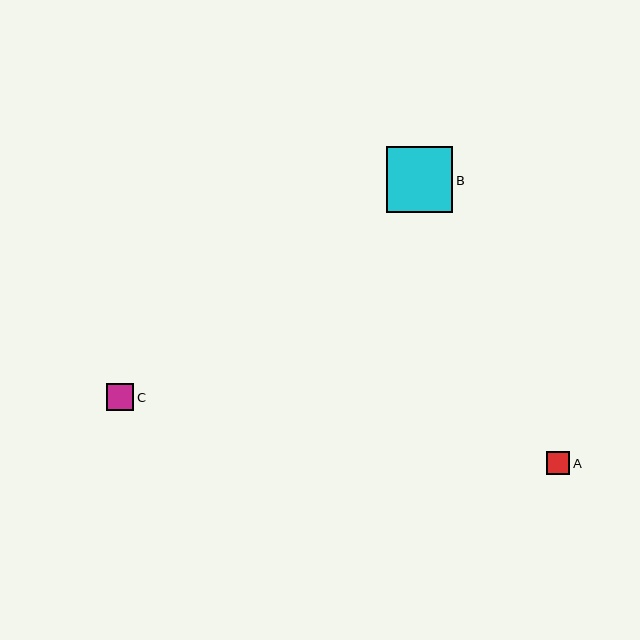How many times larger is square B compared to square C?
Square B is approximately 2.4 times the size of square C.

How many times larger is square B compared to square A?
Square B is approximately 2.9 times the size of square A.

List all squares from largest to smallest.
From largest to smallest: B, C, A.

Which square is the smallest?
Square A is the smallest with a size of approximately 23 pixels.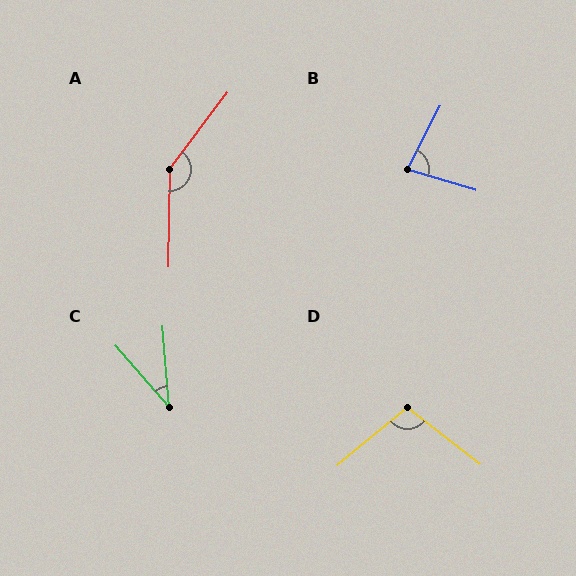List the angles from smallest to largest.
C (37°), B (79°), D (102°), A (144°).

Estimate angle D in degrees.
Approximately 102 degrees.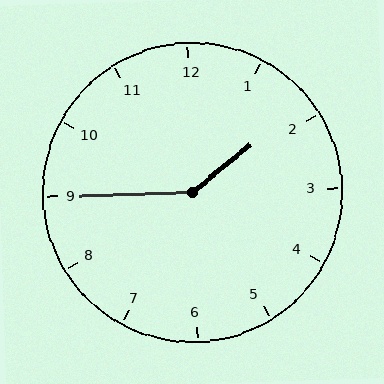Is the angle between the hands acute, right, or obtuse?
It is obtuse.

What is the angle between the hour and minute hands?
Approximately 142 degrees.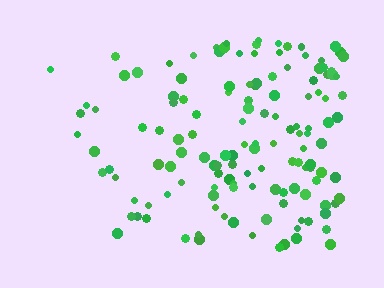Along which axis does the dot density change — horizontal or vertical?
Horizontal.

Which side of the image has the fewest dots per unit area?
The left.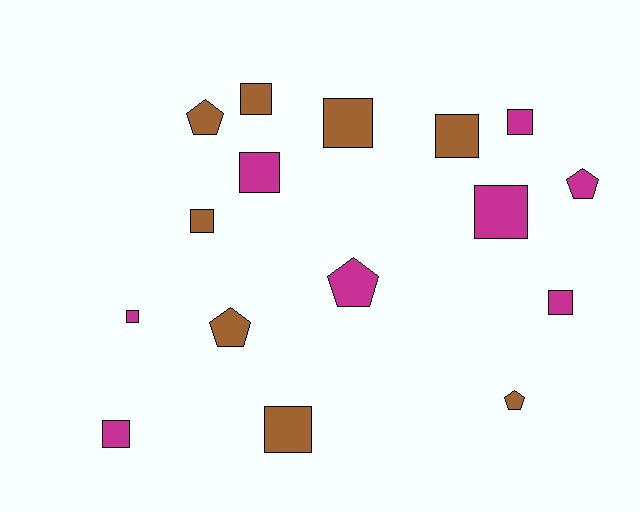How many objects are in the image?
There are 16 objects.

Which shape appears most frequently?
Square, with 11 objects.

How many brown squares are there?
There are 5 brown squares.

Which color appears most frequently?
Brown, with 8 objects.